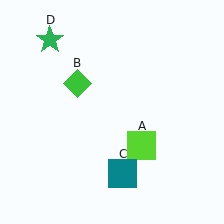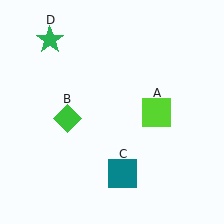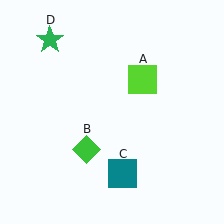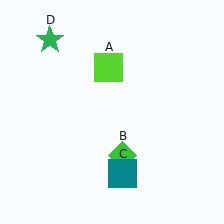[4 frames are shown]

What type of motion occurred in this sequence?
The lime square (object A), green diamond (object B) rotated counterclockwise around the center of the scene.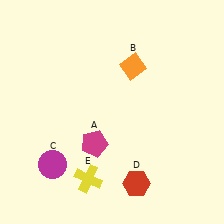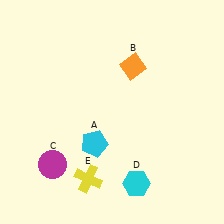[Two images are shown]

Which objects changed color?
A changed from magenta to cyan. D changed from red to cyan.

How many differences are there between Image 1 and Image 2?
There are 2 differences between the two images.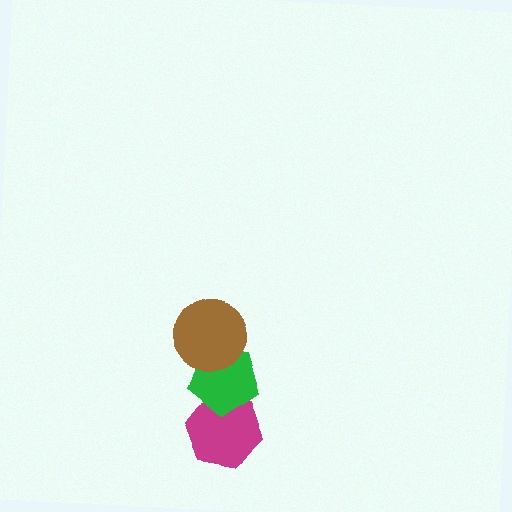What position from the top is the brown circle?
The brown circle is 1st from the top.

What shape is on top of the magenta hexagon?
The green pentagon is on top of the magenta hexagon.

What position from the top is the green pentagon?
The green pentagon is 2nd from the top.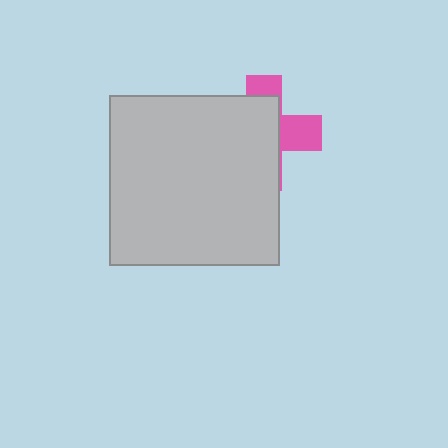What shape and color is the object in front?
The object in front is a light gray square.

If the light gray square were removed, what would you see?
You would see the complete pink cross.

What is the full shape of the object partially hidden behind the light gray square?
The partially hidden object is a pink cross.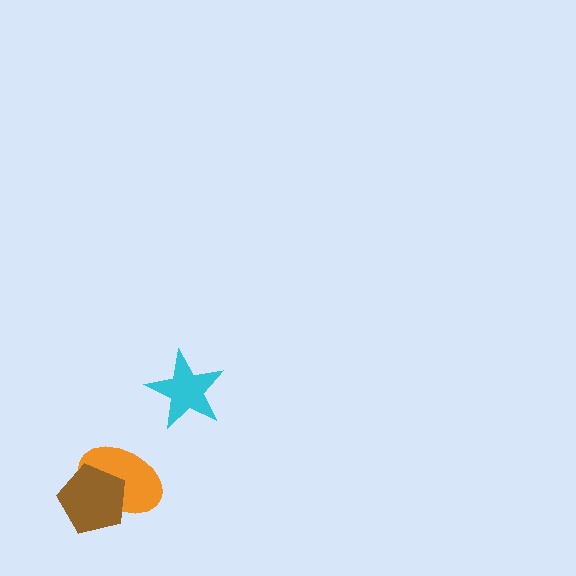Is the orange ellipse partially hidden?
Yes, it is partially covered by another shape.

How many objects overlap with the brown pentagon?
1 object overlaps with the brown pentagon.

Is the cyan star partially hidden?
No, no other shape covers it.